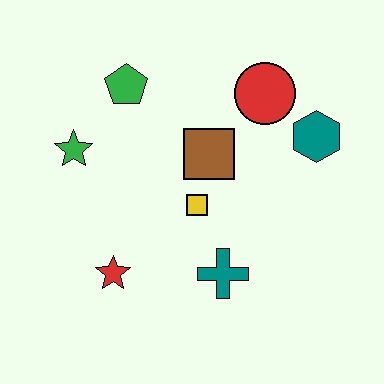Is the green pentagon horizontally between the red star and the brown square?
Yes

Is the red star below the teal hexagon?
Yes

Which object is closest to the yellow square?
The brown square is closest to the yellow square.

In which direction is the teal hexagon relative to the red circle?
The teal hexagon is to the right of the red circle.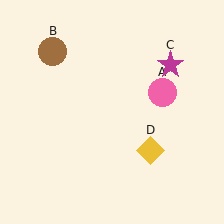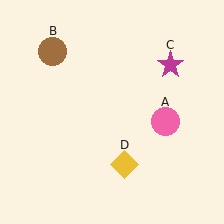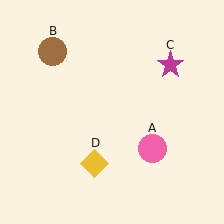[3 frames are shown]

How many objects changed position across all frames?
2 objects changed position: pink circle (object A), yellow diamond (object D).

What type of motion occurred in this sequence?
The pink circle (object A), yellow diamond (object D) rotated clockwise around the center of the scene.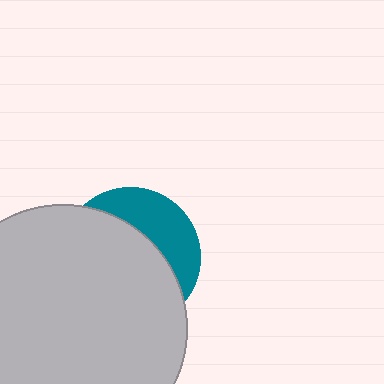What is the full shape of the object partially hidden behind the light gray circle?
The partially hidden object is a teal circle.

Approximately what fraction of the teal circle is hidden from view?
Roughly 68% of the teal circle is hidden behind the light gray circle.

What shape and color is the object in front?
The object in front is a light gray circle.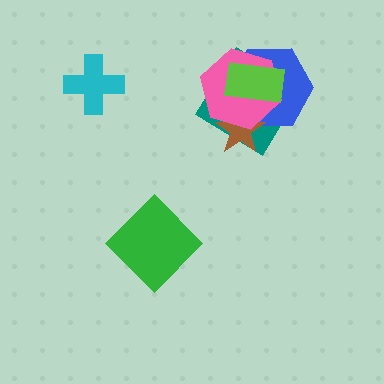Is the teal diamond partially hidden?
Yes, it is partially covered by another shape.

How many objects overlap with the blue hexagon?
4 objects overlap with the blue hexagon.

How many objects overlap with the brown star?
3 objects overlap with the brown star.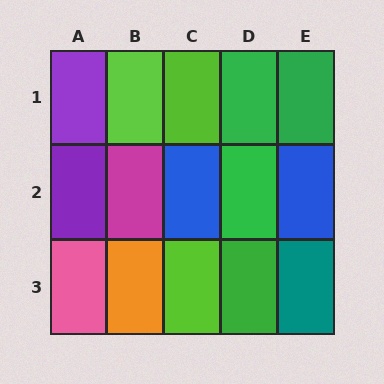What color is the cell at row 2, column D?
Green.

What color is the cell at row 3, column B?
Orange.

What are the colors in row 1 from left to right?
Purple, lime, lime, green, green.